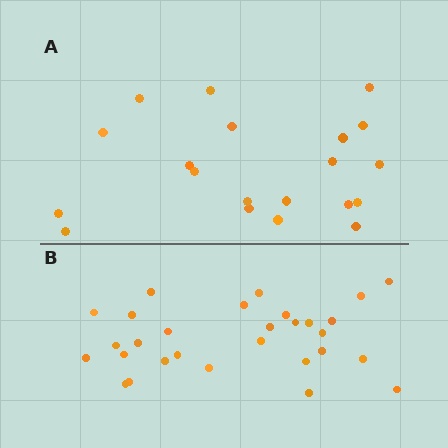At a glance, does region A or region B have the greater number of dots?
Region B (the bottom region) has more dots.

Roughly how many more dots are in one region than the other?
Region B has roughly 8 or so more dots than region A.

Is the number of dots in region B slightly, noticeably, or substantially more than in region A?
Region B has substantially more. The ratio is roughly 1.4 to 1.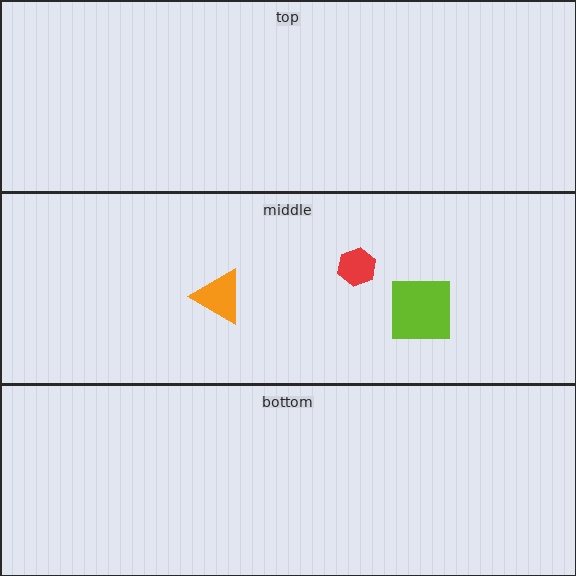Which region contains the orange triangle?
The middle region.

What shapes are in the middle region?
The orange triangle, the lime square, the red hexagon.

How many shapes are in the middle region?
3.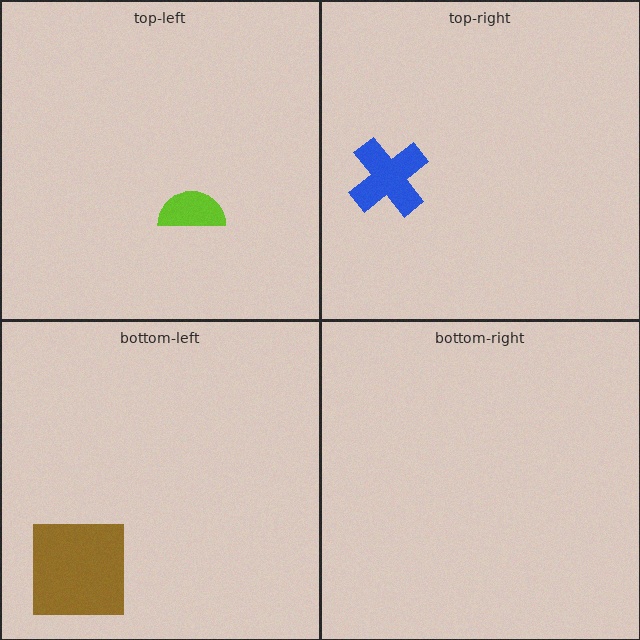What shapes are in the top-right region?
The blue cross.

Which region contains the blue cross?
The top-right region.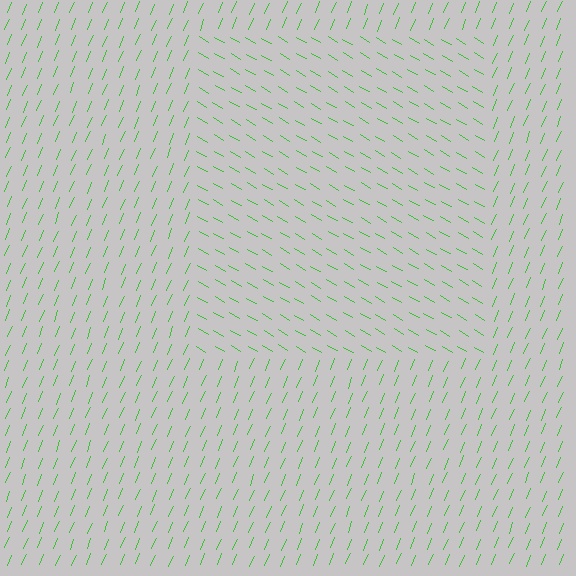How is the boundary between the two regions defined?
The boundary is defined purely by a change in line orientation (approximately 82 degrees difference). All lines are the same color and thickness.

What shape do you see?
I see a rectangle.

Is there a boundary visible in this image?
Yes, there is a texture boundary formed by a change in line orientation.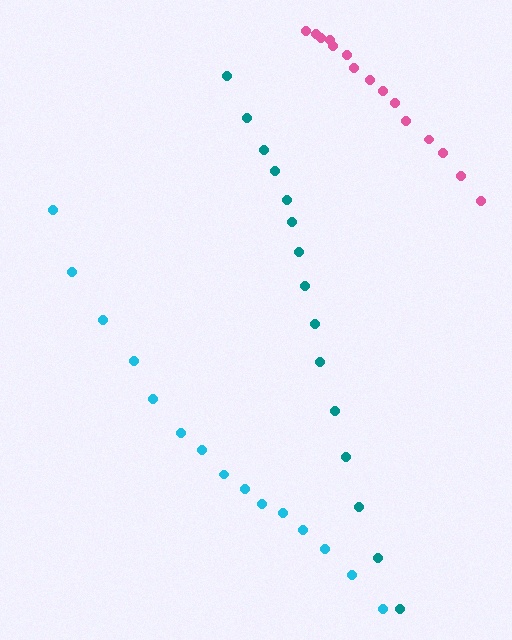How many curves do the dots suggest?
There are 3 distinct paths.